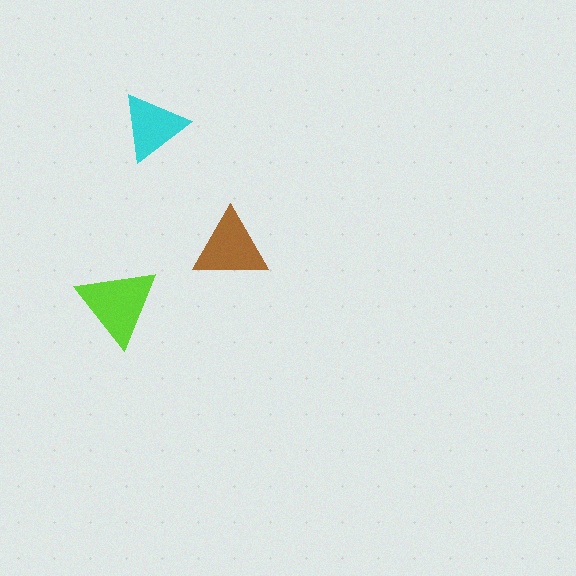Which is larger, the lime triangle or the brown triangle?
The lime one.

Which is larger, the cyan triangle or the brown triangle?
The brown one.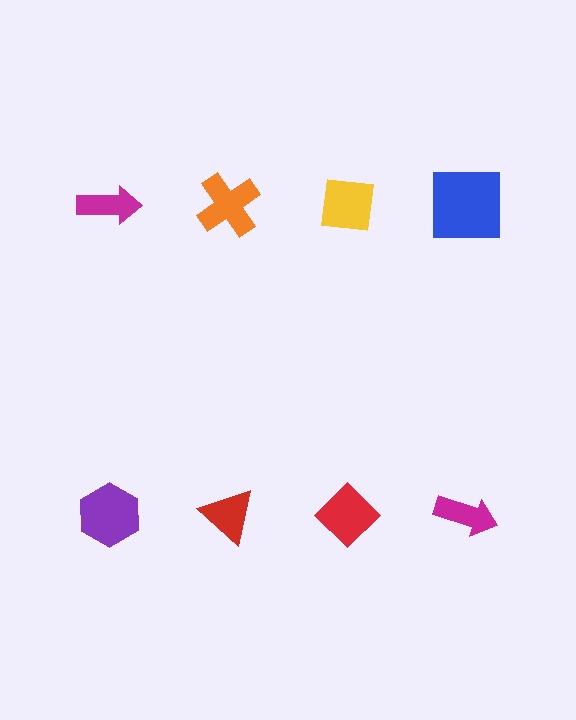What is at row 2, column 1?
A purple hexagon.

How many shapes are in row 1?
4 shapes.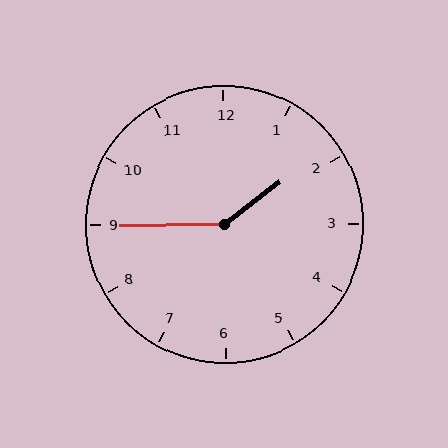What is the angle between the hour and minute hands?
Approximately 142 degrees.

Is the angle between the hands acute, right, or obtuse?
It is obtuse.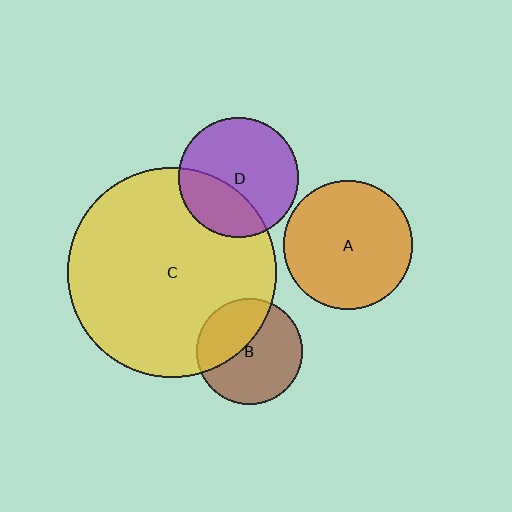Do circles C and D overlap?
Yes.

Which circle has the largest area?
Circle C (yellow).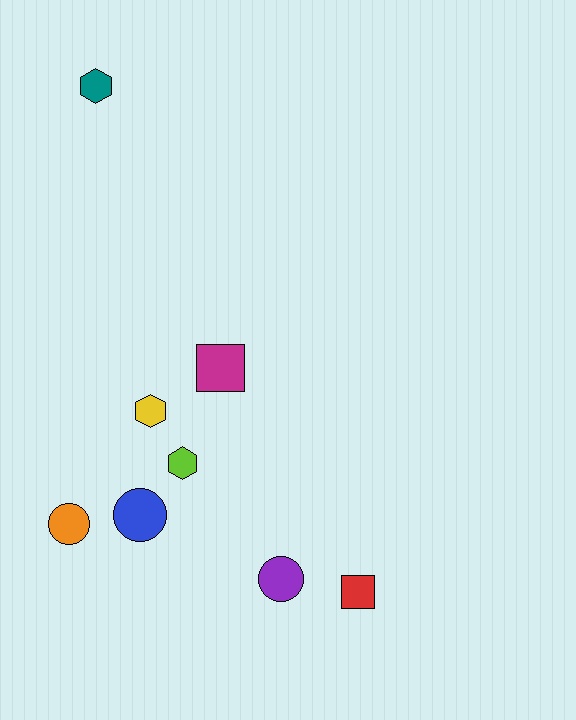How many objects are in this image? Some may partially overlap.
There are 8 objects.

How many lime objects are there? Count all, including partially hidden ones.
There is 1 lime object.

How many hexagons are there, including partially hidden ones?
There are 3 hexagons.